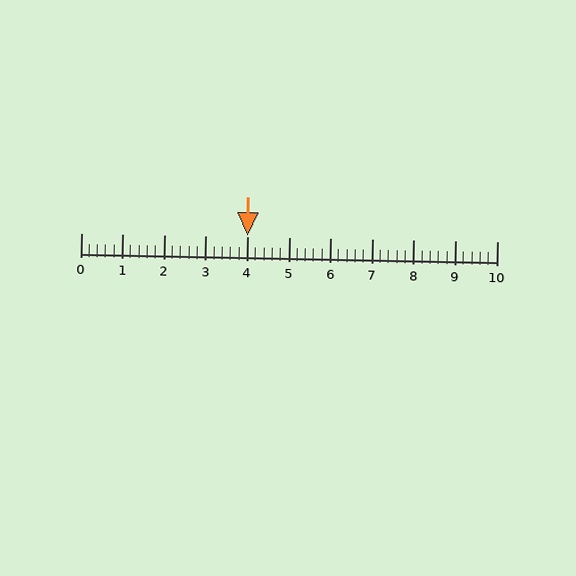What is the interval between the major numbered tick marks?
The major tick marks are spaced 1 units apart.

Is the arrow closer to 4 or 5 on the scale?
The arrow is closer to 4.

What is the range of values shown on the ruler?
The ruler shows values from 0 to 10.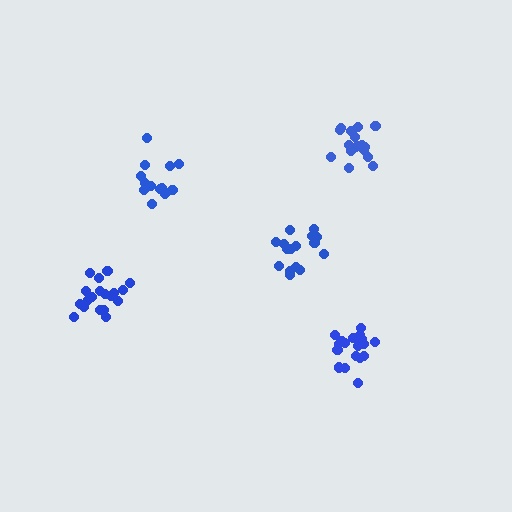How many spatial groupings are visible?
There are 5 spatial groupings.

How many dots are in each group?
Group 1: 19 dots, Group 2: 16 dots, Group 3: 13 dots, Group 4: 18 dots, Group 5: 17 dots (83 total).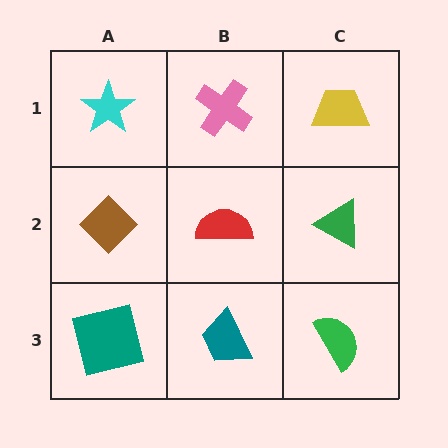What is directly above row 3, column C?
A green triangle.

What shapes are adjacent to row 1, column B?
A red semicircle (row 2, column B), a cyan star (row 1, column A), a yellow trapezoid (row 1, column C).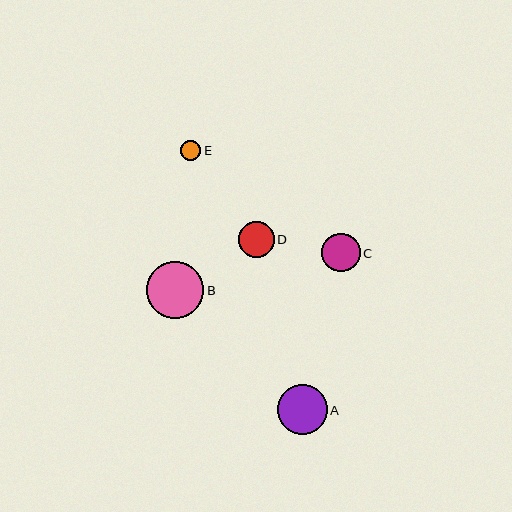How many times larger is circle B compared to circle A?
Circle B is approximately 1.1 times the size of circle A.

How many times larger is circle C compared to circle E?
Circle C is approximately 1.9 times the size of circle E.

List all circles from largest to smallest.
From largest to smallest: B, A, C, D, E.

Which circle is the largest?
Circle B is the largest with a size of approximately 57 pixels.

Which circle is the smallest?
Circle E is the smallest with a size of approximately 20 pixels.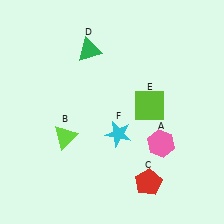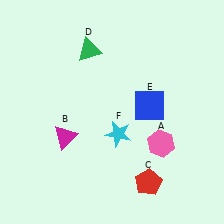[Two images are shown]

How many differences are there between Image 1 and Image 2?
There are 2 differences between the two images.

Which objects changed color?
B changed from lime to magenta. E changed from lime to blue.